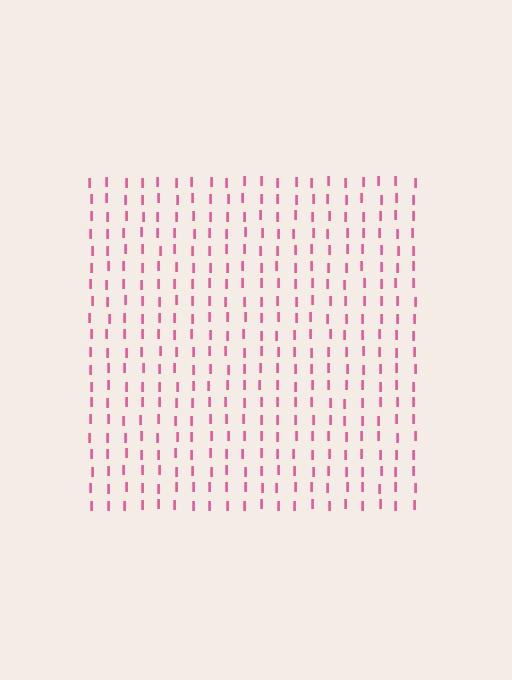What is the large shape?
The large shape is a square.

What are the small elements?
The small elements are letter I's.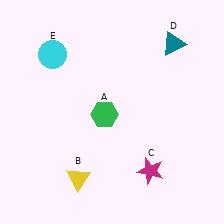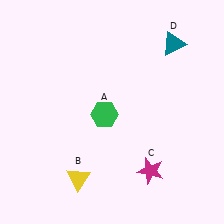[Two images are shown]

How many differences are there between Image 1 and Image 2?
There is 1 difference between the two images.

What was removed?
The cyan circle (E) was removed in Image 2.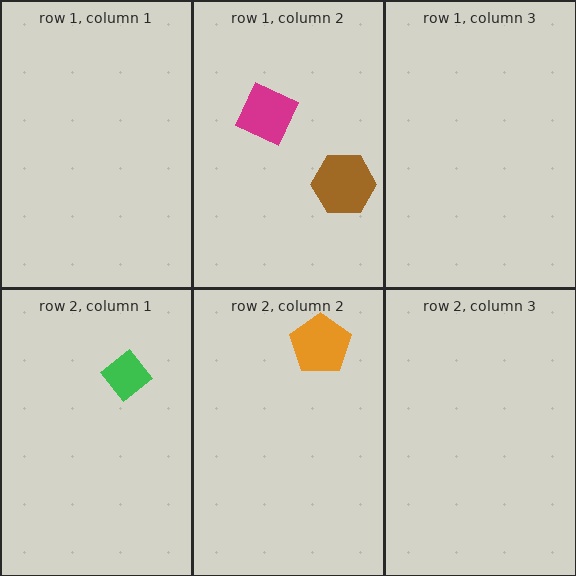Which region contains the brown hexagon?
The row 1, column 2 region.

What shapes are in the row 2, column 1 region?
The green diamond.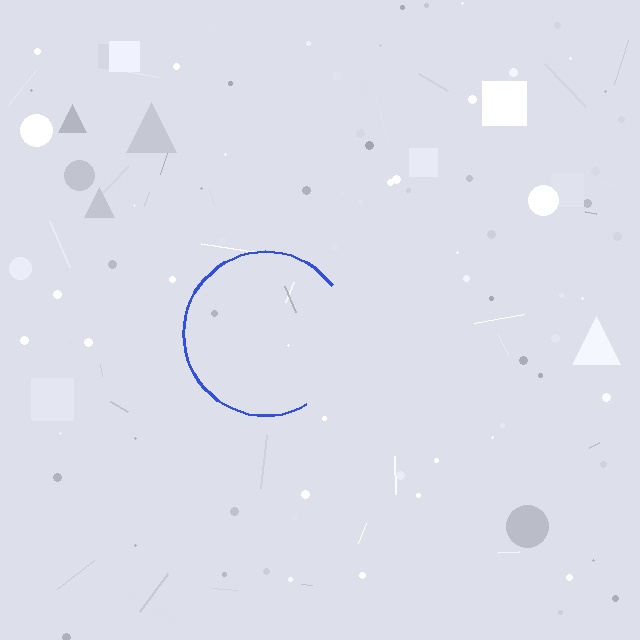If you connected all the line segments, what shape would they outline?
They would outline a circle.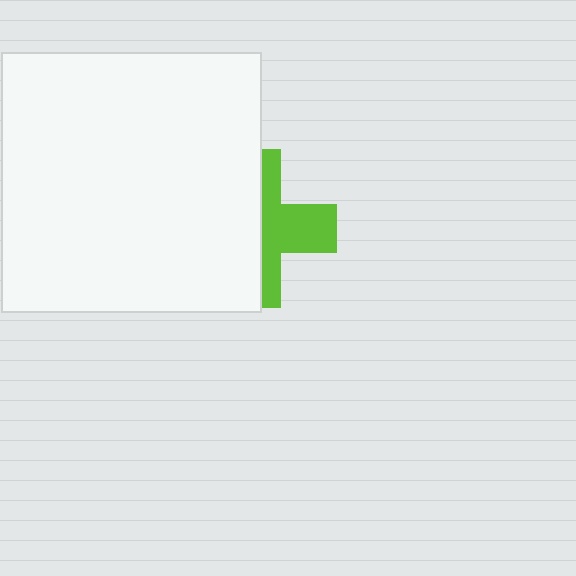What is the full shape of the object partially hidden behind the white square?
The partially hidden object is a lime cross.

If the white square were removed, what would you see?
You would see the complete lime cross.